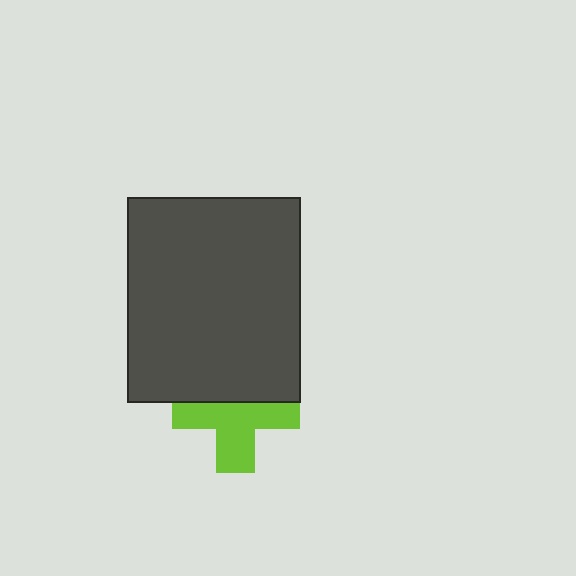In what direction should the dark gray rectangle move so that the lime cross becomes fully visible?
The dark gray rectangle should move up. That is the shortest direction to clear the overlap and leave the lime cross fully visible.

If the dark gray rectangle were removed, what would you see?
You would see the complete lime cross.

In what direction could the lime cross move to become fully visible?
The lime cross could move down. That would shift it out from behind the dark gray rectangle entirely.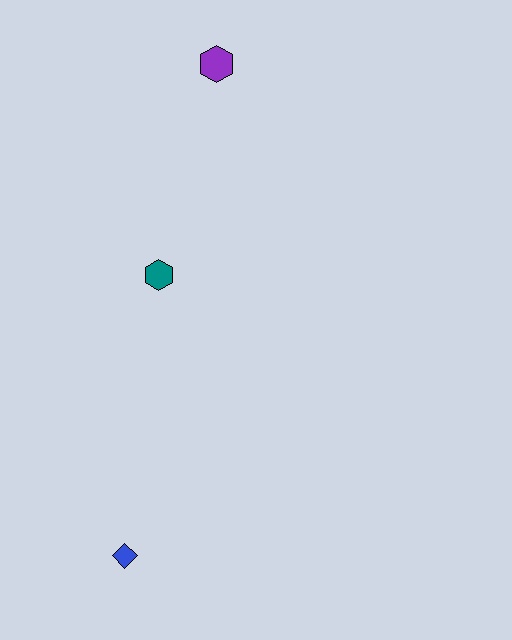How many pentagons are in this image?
There are no pentagons.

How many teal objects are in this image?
There is 1 teal object.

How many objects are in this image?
There are 3 objects.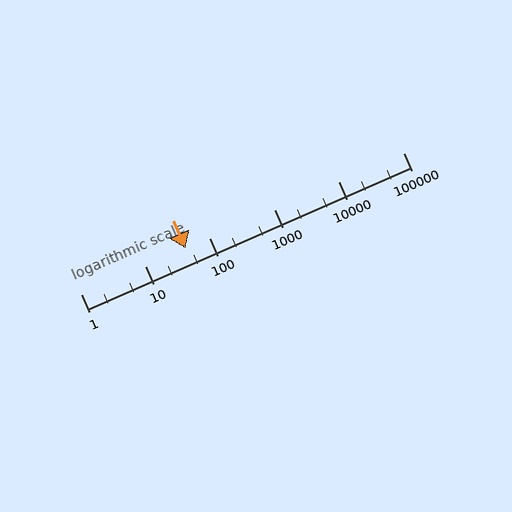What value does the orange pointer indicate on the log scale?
The pointer indicates approximately 42.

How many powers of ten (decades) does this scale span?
The scale spans 5 decades, from 1 to 100000.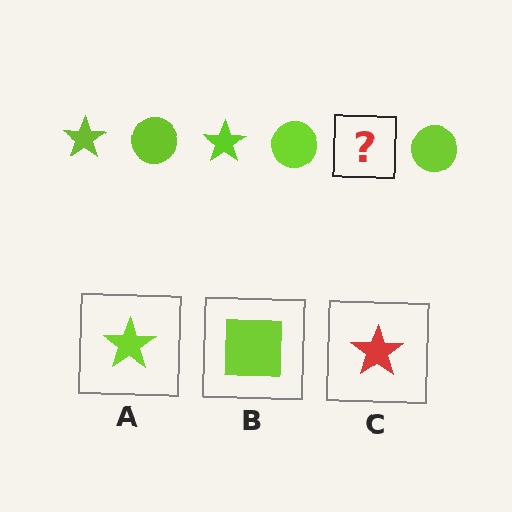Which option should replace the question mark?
Option A.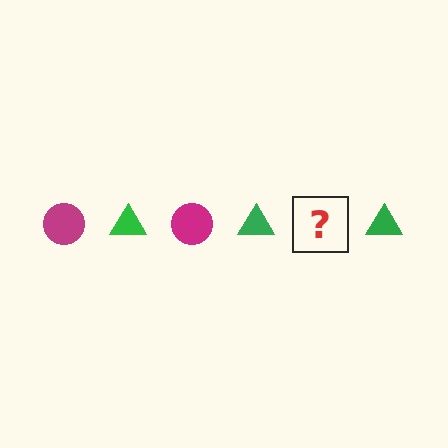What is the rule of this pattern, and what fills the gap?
The rule is that the pattern alternates between magenta circle and green triangle. The gap should be filled with a magenta circle.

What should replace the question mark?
The question mark should be replaced with a magenta circle.